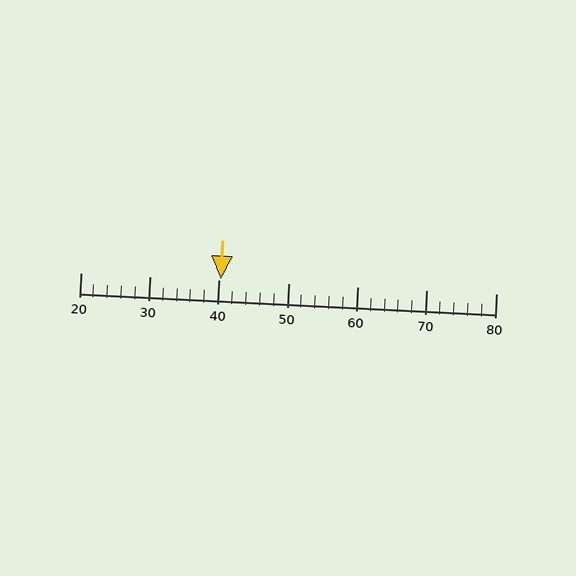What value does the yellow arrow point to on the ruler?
The yellow arrow points to approximately 40.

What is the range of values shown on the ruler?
The ruler shows values from 20 to 80.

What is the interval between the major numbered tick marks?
The major tick marks are spaced 10 units apart.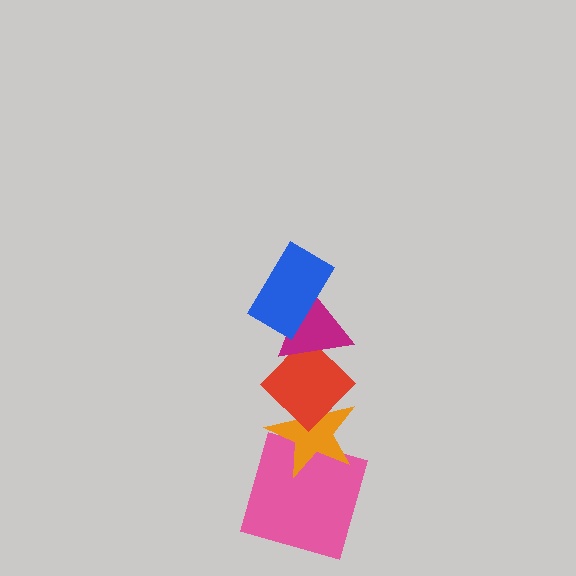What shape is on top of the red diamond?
The magenta triangle is on top of the red diamond.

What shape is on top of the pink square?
The orange star is on top of the pink square.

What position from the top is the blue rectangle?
The blue rectangle is 1st from the top.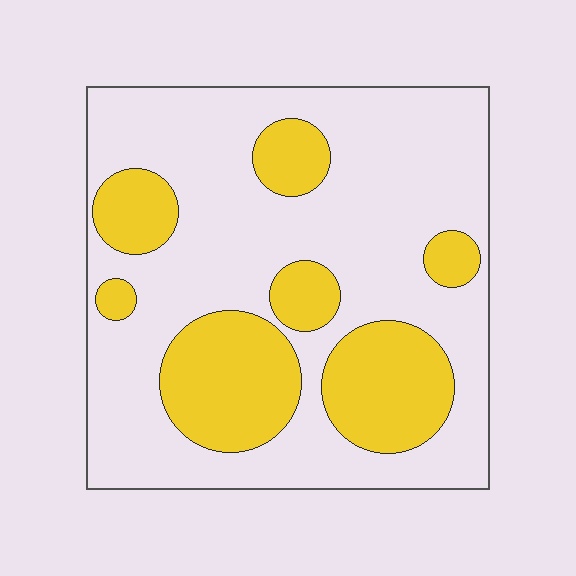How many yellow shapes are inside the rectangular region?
7.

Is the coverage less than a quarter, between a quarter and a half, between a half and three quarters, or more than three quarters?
Between a quarter and a half.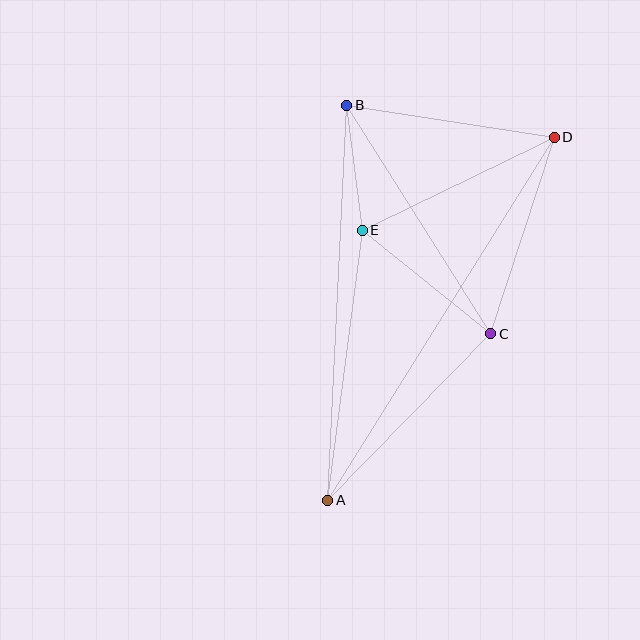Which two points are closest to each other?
Points B and E are closest to each other.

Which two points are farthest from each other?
Points A and D are farthest from each other.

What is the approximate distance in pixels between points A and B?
The distance between A and B is approximately 396 pixels.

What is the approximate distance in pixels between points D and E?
The distance between D and E is approximately 213 pixels.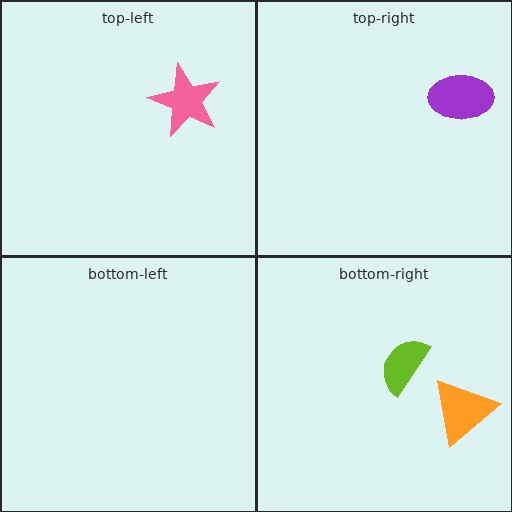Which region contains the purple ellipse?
The top-right region.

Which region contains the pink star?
The top-left region.